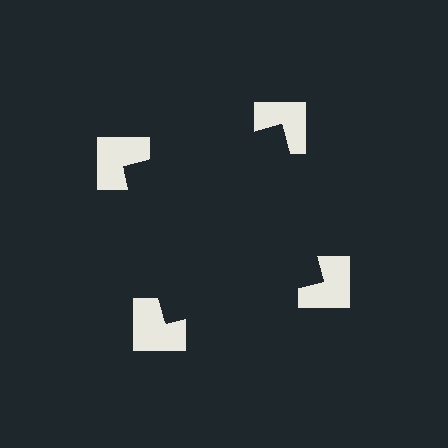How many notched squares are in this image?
There are 4 — one at each vertex of the illusory square.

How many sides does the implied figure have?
4 sides.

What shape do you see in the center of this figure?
An illusory square — its edges are inferred from the aligned wedge cuts in the notched squares, not physically drawn.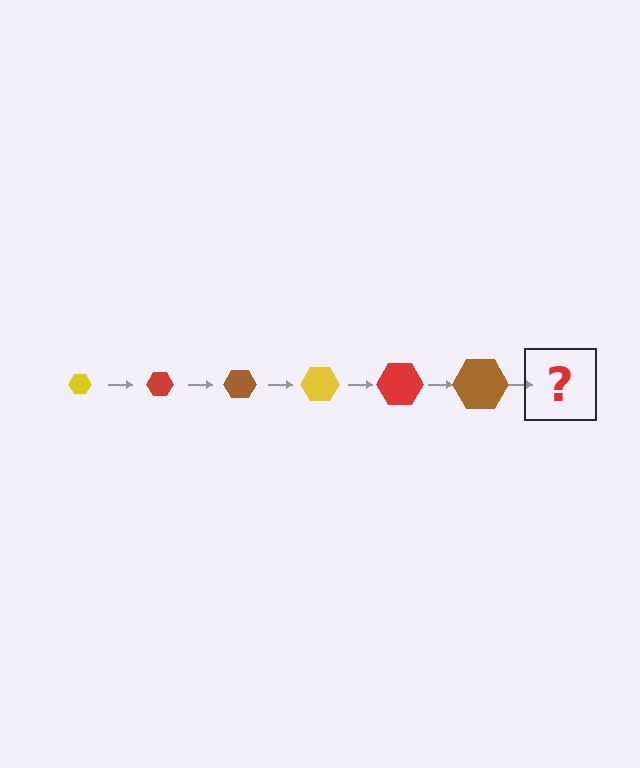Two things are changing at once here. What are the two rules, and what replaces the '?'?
The two rules are that the hexagon grows larger each step and the color cycles through yellow, red, and brown. The '?' should be a yellow hexagon, larger than the previous one.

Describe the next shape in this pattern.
It should be a yellow hexagon, larger than the previous one.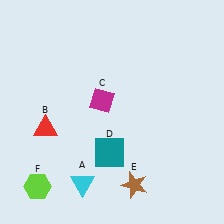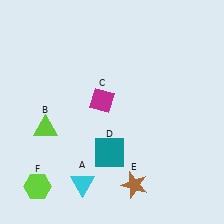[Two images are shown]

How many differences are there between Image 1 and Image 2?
There is 1 difference between the two images.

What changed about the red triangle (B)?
In Image 1, B is red. In Image 2, it changed to lime.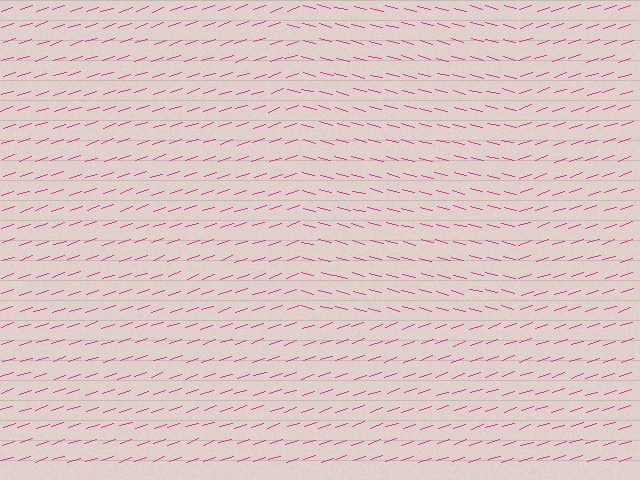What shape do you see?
I see a rectangle.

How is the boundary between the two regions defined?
The boundary is defined purely by a change in line orientation (approximately 32 degrees difference). All lines are the same color and thickness.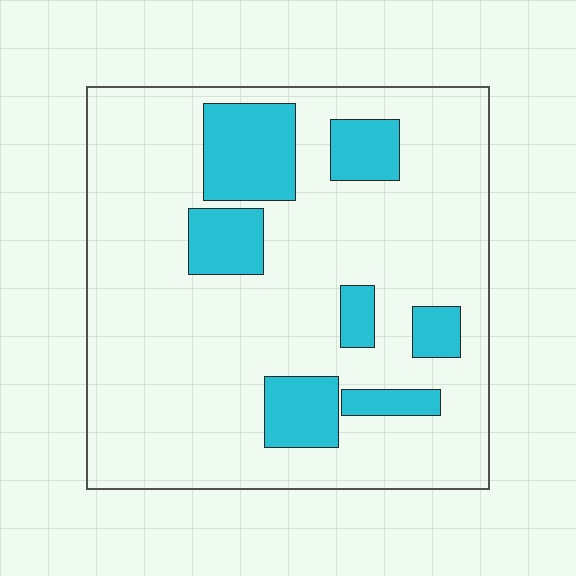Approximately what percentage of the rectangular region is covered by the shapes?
Approximately 20%.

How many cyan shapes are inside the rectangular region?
7.